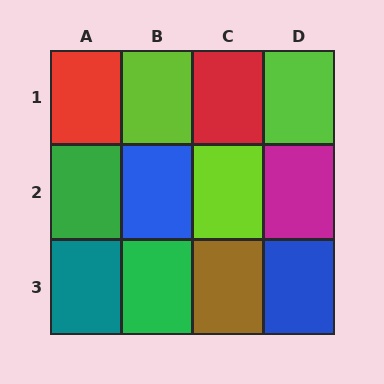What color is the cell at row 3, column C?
Brown.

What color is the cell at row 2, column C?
Lime.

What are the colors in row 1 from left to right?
Red, lime, red, lime.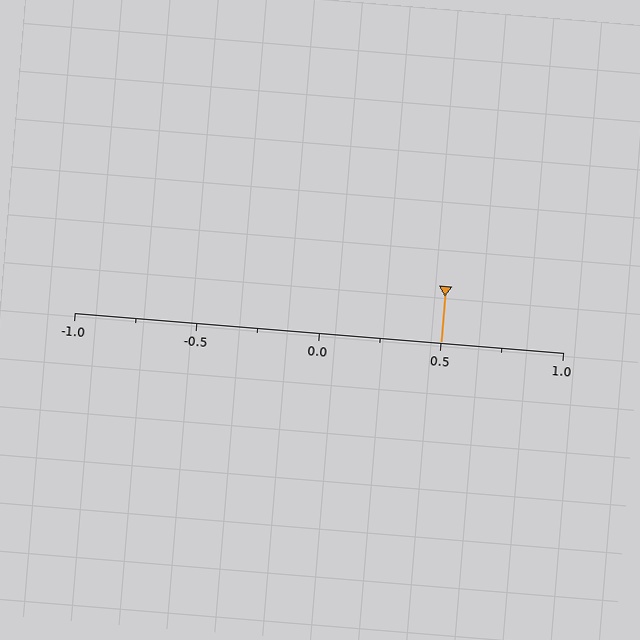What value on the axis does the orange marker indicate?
The marker indicates approximately 0.5.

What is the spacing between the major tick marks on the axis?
The major ticks are spaced 0.5 apart.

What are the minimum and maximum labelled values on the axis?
The axis runs from -1.0 to 1.0.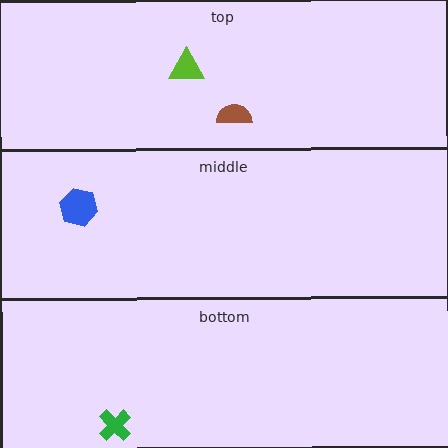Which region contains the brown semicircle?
The top region.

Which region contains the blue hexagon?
The middle region.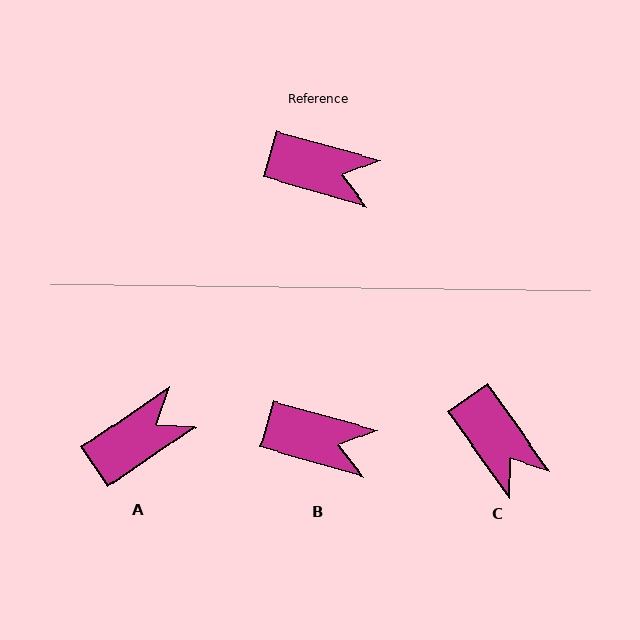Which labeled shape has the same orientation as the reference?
B.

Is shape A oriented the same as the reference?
No, it is off by about 50 degrees.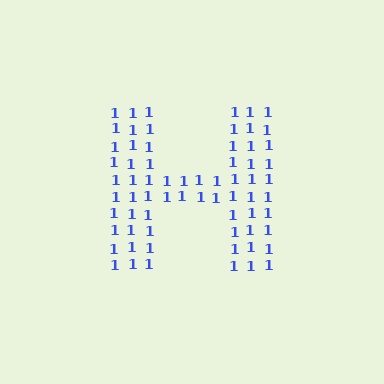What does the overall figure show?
The overall figure shows the letter H.